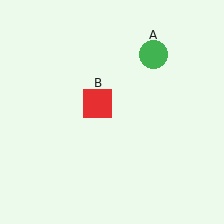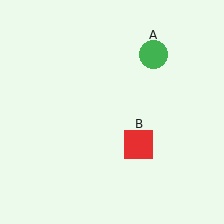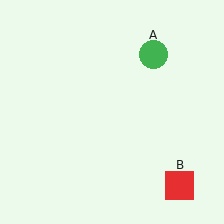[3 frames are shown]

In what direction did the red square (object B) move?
The red square (object B) moved down and to the right.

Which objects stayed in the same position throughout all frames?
Green circle (object A) remained stationary.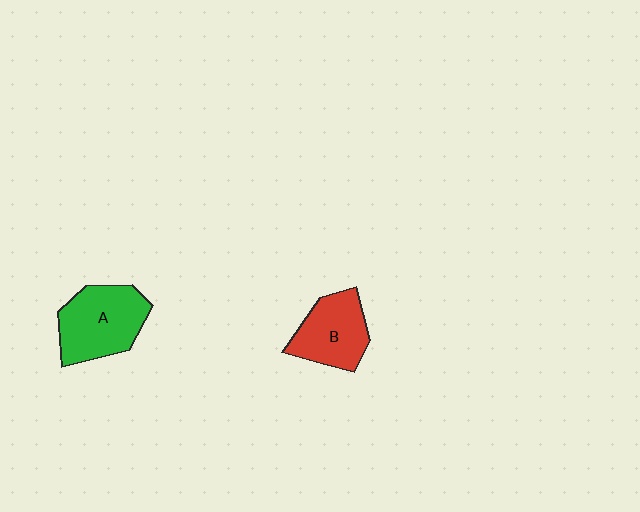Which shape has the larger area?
Shape A (green).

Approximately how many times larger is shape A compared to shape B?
Approximately 1.2 times.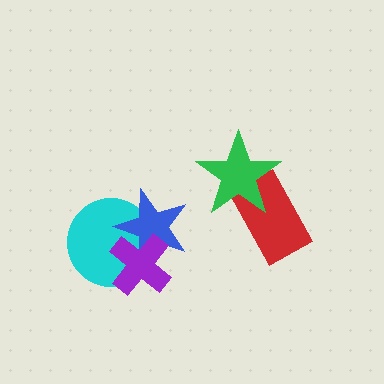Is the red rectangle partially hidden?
Yes, it is partially covered by another shape.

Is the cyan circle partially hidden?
Yes, it is partially covered by another shape.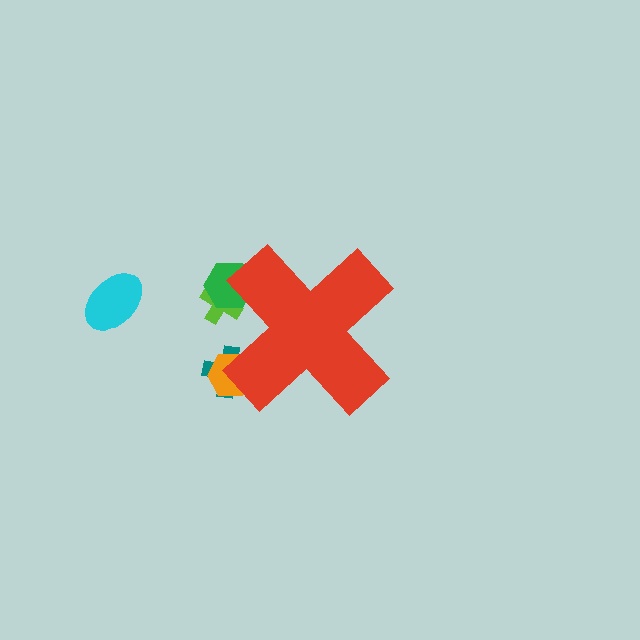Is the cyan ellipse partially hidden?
No, the cyan ellipse is fully visible.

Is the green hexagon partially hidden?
Yes, the green hexagon is partially hidden behind the red cross.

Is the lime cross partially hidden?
Yes, the lime cross is partially hidden behind the red cross.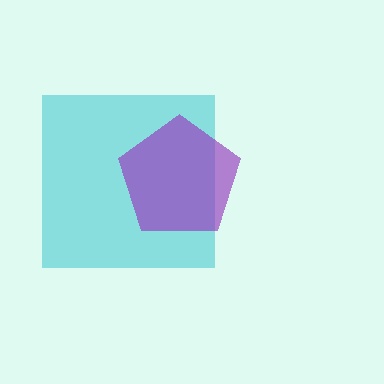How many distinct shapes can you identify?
There are 2 distinct shapes: a cyan square, a purple pentagon.